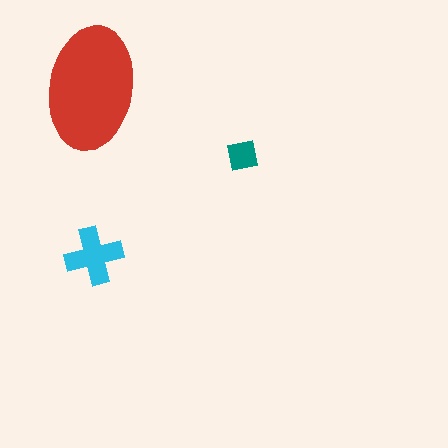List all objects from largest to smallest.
The red ellipse, the cyan cross, the teal square.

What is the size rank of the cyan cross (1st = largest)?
2nd.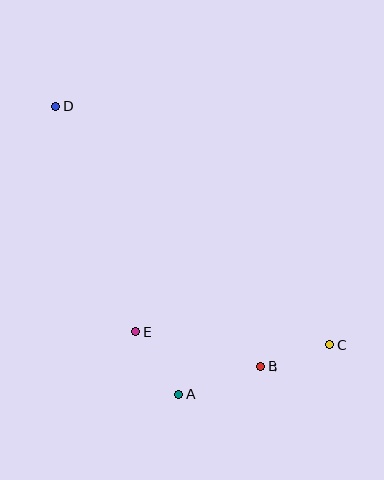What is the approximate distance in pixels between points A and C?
The distance between A and C is approximately 159 pixels.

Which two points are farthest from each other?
Points C and D are farthest from each other.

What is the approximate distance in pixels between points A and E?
The distance between A and E is approximately 76 pixels.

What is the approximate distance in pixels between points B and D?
The distance between B and D is approximately 332 pixels.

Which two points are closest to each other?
Points B and C are closest to each other.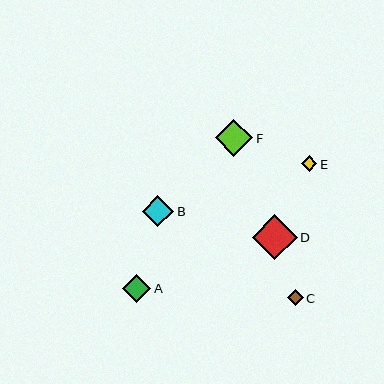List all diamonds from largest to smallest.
From largest to smallest: D, F, B, A, C, E.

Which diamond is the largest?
Diamond D is the largest with a size of approximately 45 pixels.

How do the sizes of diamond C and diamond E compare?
Diamond C and diamond E are approximately the same size.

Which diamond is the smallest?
Diamond E is the smallest with a size of approximately 16 pixels.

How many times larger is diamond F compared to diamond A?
Diamond F is approximately 1.3 times the size of diamond A.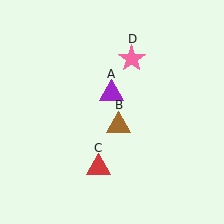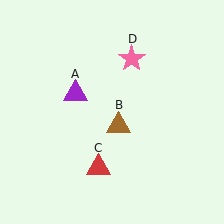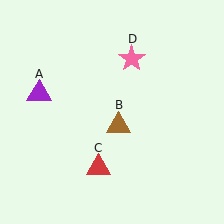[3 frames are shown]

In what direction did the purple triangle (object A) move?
The purple triangle (object A) moved left.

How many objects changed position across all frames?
1 object changed position: purple triangle (object A).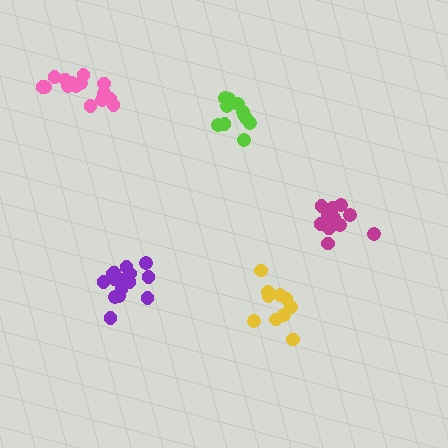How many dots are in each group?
Group 1: 11 dots, Group 2: 15 dots, Group 3: 11 dots, Group 4: 13 dots, Group 5: 15 dots (65 total).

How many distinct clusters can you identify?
There are 5 distinct clusters.